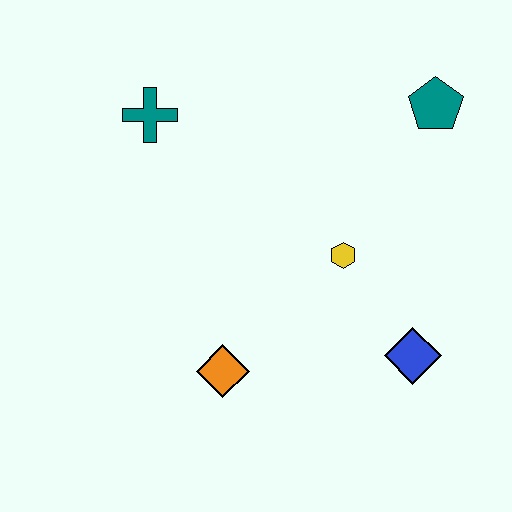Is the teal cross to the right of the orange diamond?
No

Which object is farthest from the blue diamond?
The teal cross is farthest from the blue diamond.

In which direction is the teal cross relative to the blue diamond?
The teal cross is to the left of the blue diamond.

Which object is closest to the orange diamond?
The yellow hexagon is closest to the orange diamond.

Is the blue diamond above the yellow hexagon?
No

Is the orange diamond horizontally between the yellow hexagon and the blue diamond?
No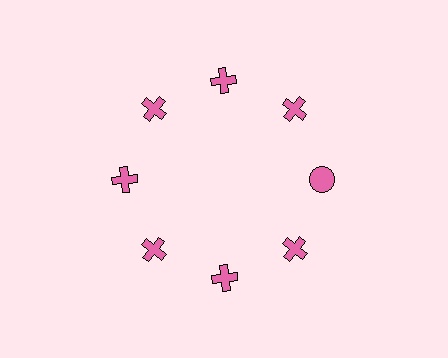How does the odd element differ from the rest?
It has a different shape: circle instead of cross.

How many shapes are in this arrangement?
There are 8 shapes arranged in a ring pattern.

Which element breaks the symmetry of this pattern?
The pink circle at roughly the 3 o'clock position breaks the symmetry. All other shapes are pink crosses.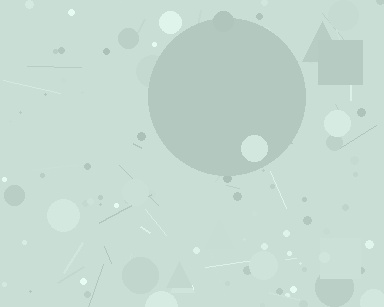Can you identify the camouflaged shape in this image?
The camouflaged shape is a circle.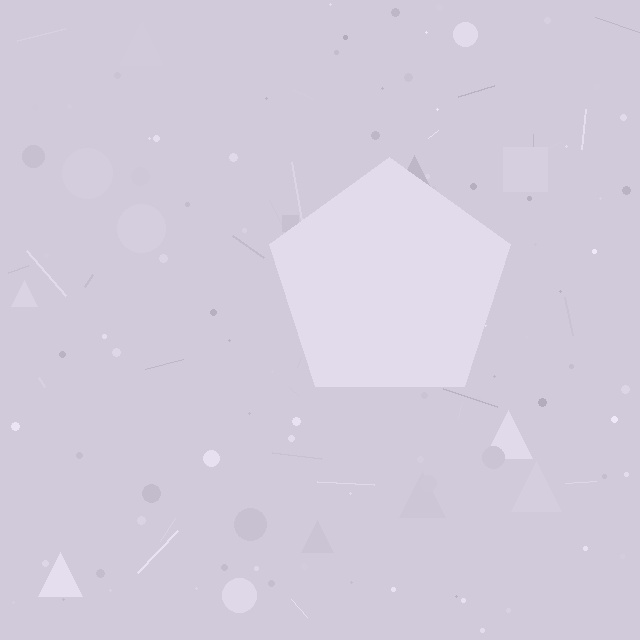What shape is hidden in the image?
A pentagon is hidden in the image.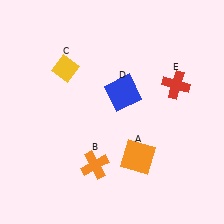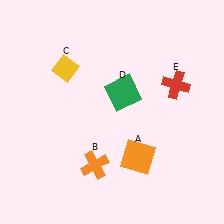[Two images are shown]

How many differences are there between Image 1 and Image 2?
There is 1 difference between the two images.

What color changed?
The square (D) changed from blue in Image 1 to green in Image 2.